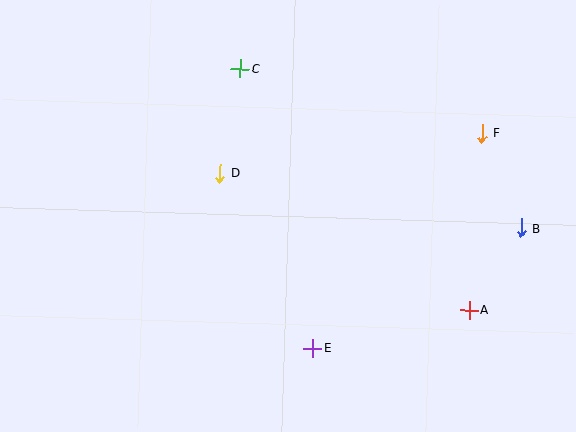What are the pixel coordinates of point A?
Point A is at (469, 310).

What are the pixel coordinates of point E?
Point E is at (312, 348).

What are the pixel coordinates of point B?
Point B is at (521, 228).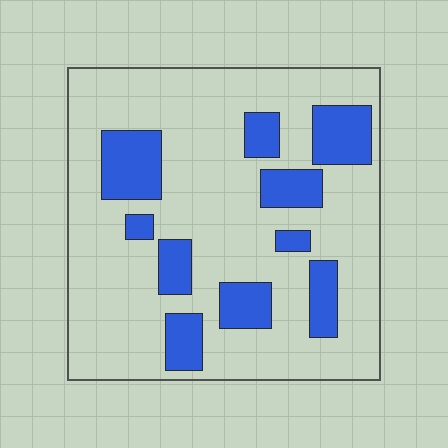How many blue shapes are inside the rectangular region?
10.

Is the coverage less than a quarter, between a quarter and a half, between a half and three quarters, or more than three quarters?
Less than a quarter.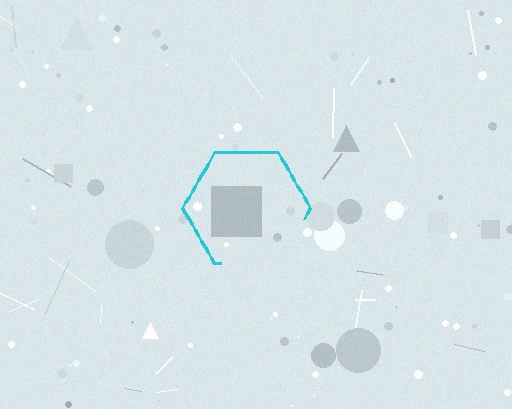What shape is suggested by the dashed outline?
The dashed outline suggests a hexagon.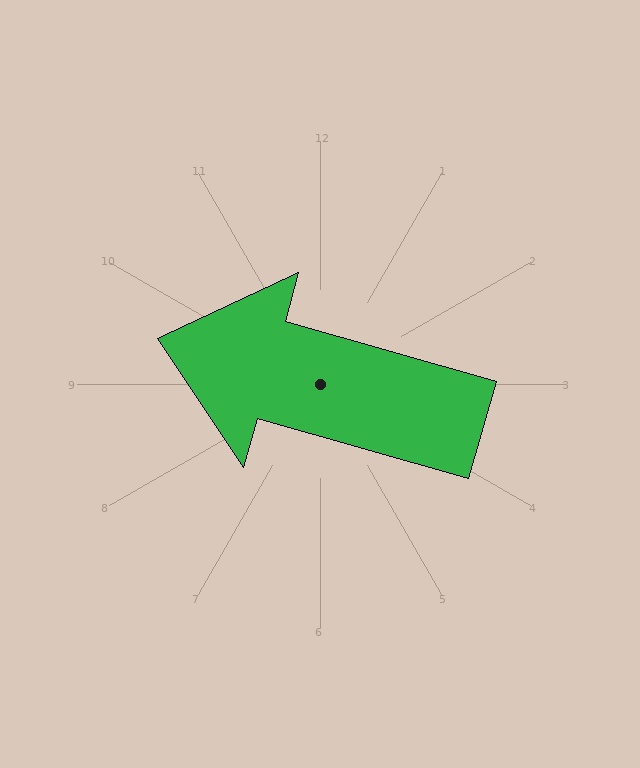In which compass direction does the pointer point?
West.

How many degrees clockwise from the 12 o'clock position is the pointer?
Approximately 286 degrees.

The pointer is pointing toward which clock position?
Roughly 10 o'clock.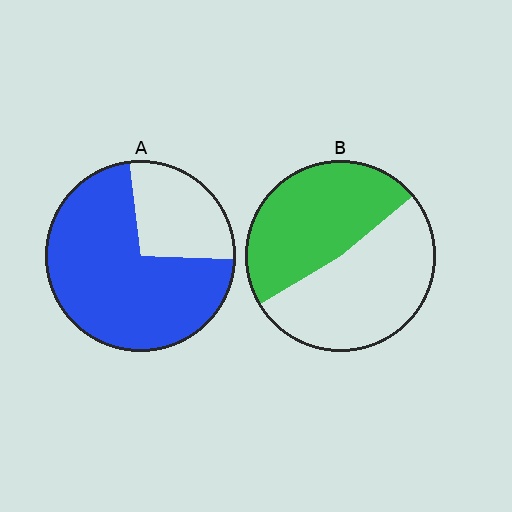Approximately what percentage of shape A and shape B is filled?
A is approximately 75% and B is approximately 50%.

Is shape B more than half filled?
Roughly half.